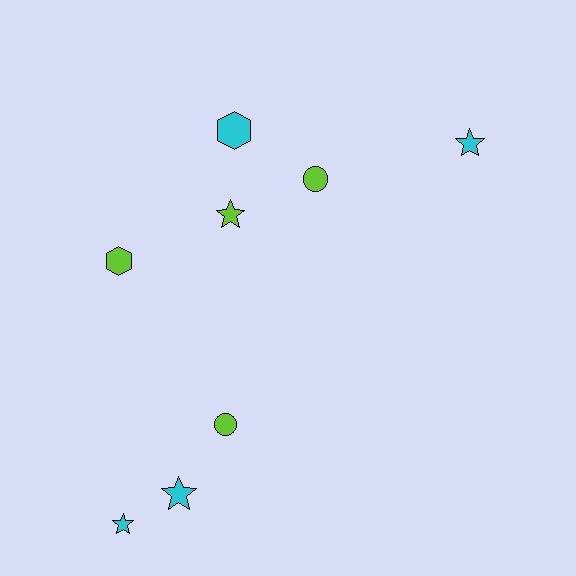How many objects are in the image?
There are 8 objects.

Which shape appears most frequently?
Star, with 4 objects.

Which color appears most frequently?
Cyan, with 4 objects.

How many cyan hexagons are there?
There is 1 cyan hexagon.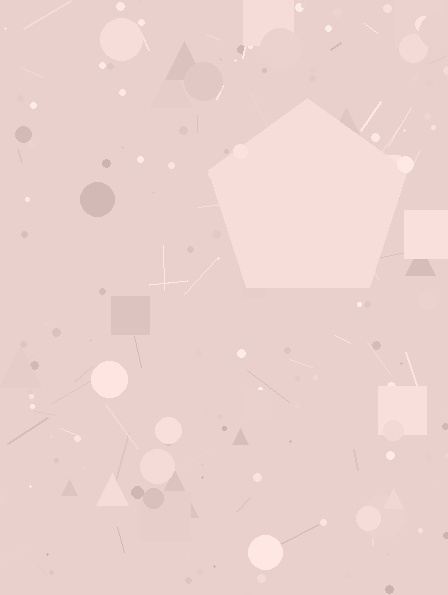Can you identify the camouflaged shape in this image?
The camouflaged shape is a pentagon.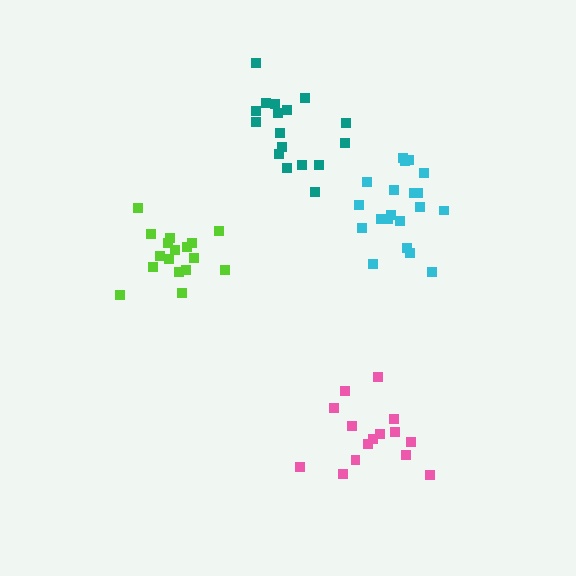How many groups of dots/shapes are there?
There are 4 groups.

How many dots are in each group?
Group 1: 15 dots, Group 2: 20 dots, Group 3: 17 dots, Group 4: 17 dots (69 total).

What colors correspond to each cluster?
The clusters are colored: pink, cyan, lime, teal.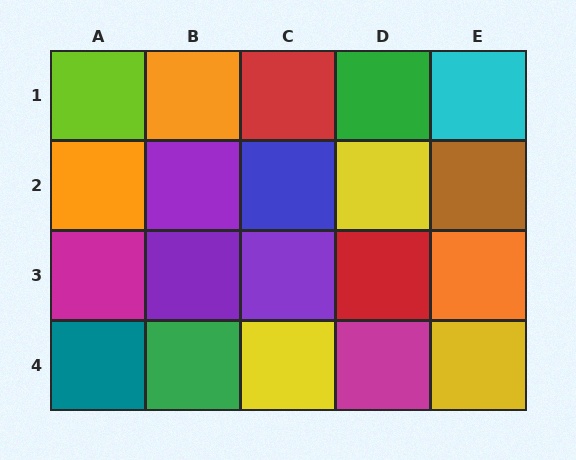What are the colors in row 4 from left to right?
Teal, green, yellow, magenta, yellow.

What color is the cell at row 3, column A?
Magenta.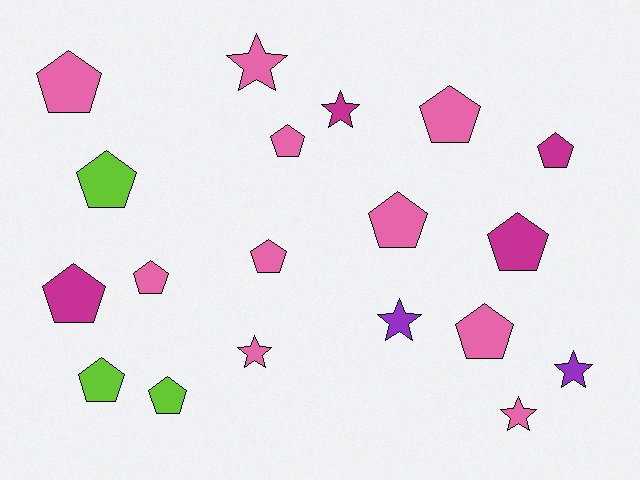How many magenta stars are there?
There is 1 magenta star.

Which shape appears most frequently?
Pentagon, with 13 objects.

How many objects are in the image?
There are 19 objects.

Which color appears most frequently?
Pink, with 10 objects.